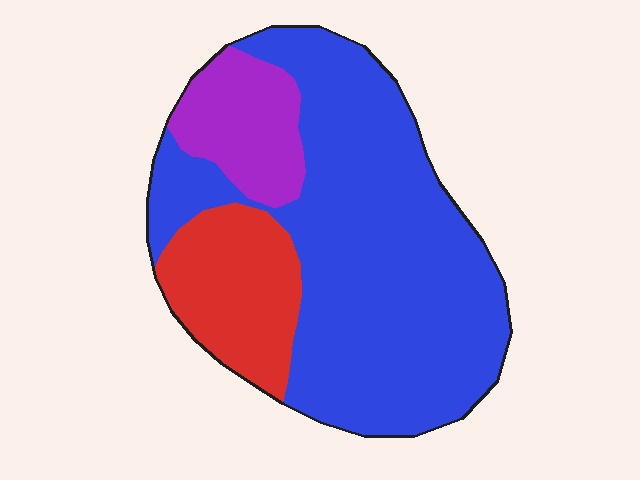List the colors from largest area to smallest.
From largest to smallest: blue, red, purple.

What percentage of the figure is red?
Red takes up about one fifth (1/5) of the figure.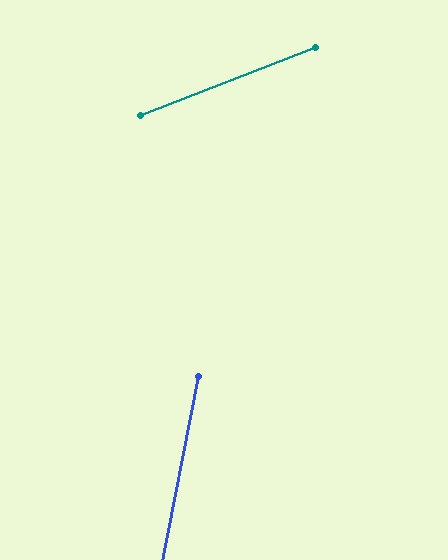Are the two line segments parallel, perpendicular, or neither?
Neither parallel nor perpendicular — they differ by about 58°.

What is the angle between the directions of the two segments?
Approximately 58 degrees.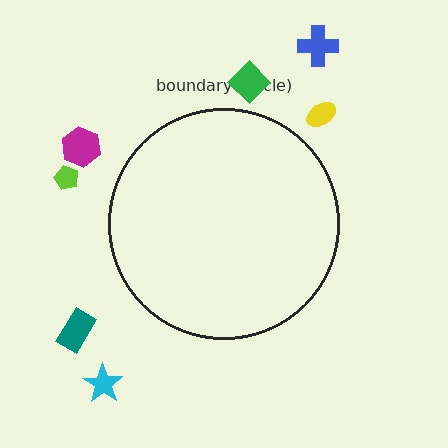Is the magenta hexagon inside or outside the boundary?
Outside.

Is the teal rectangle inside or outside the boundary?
Outside.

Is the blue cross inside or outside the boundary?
Outside.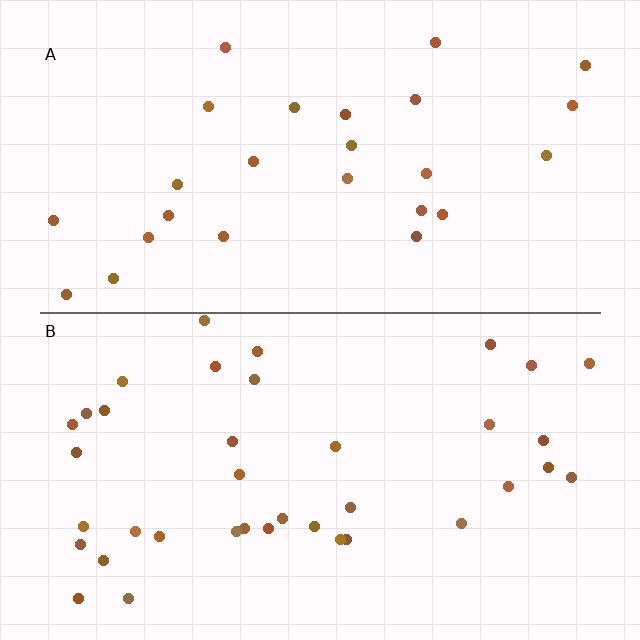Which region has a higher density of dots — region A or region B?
B (the bottom).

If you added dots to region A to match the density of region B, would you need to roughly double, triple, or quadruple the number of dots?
Approximately double.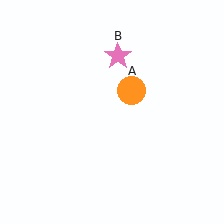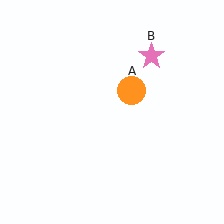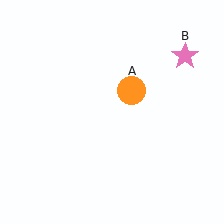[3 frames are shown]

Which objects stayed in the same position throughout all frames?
Orange circle (object A) remained stationary.